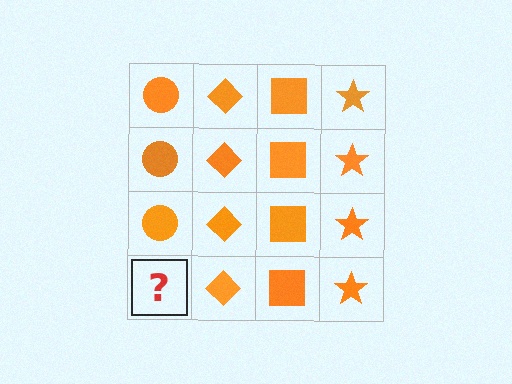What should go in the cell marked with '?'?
The missing cell should contain an orange circle.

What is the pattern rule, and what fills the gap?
The rule is that each column has a consistent shape. The gap should be filled with an orange circle.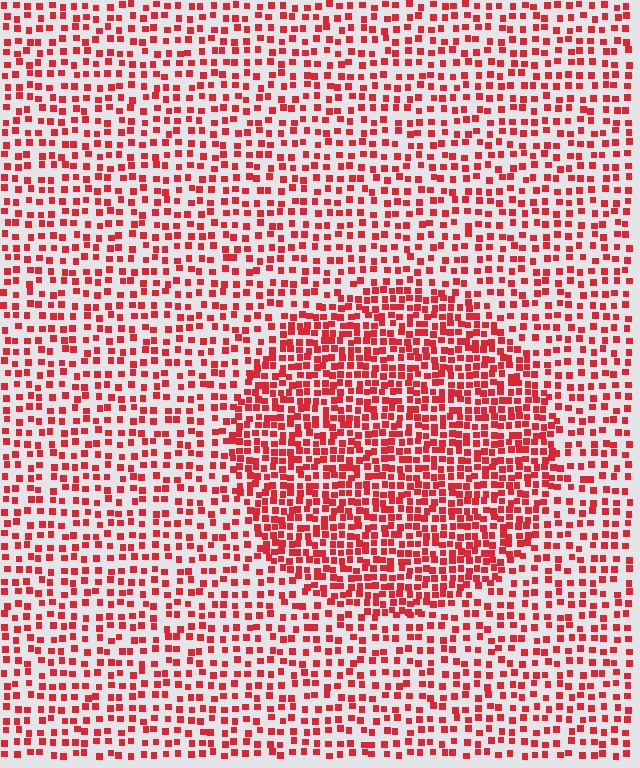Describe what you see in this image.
The image contains small red elements arranged at two different densities. A circle-shaped region is visible where the elements are more densely packed than the surrounding area.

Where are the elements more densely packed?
The elements are more densely packed inside the circle boundary.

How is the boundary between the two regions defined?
The boundary is defined by a change in element density (approximately 1.9x ratio). All elements are the same color, size, and shape.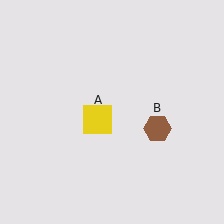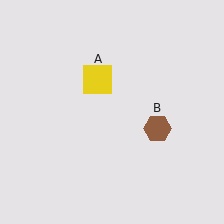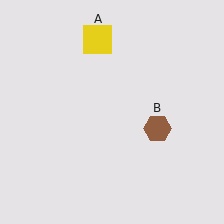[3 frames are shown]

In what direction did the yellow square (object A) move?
The yellow square (object A) moved up.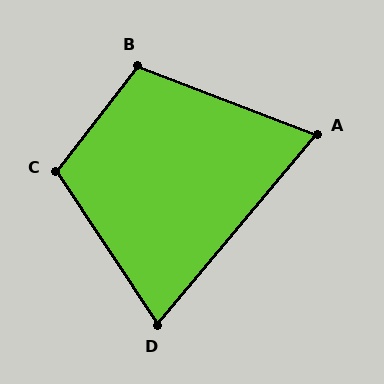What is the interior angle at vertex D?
Approximately 73 degrees (acute).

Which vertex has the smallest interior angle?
A, at approximately 71 degrees.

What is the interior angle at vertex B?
Approximately 107 degrees (obtuse).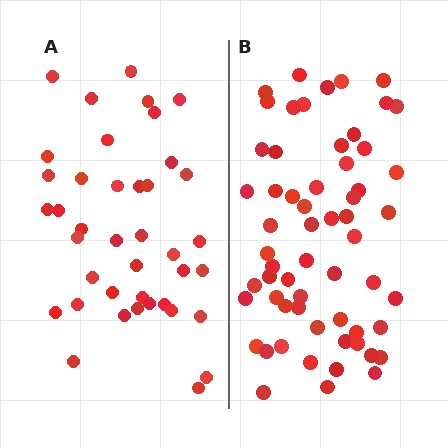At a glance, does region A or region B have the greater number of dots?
Region B (the right region) has more dots.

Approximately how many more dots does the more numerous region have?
Region B has approximately 20 more dots than region A.